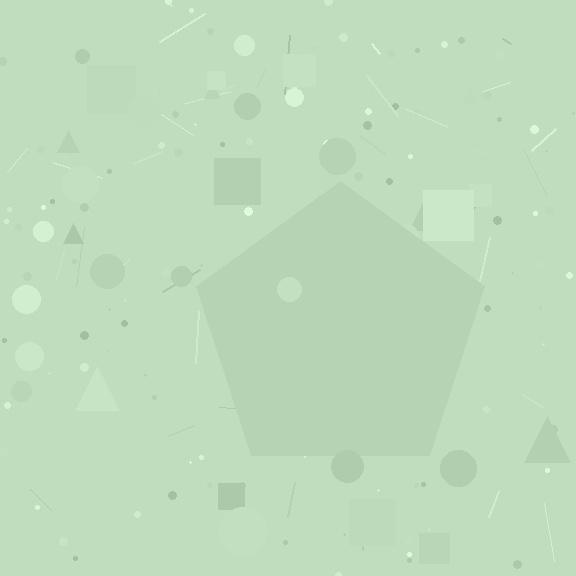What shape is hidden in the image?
A pentagon is hidden in the image.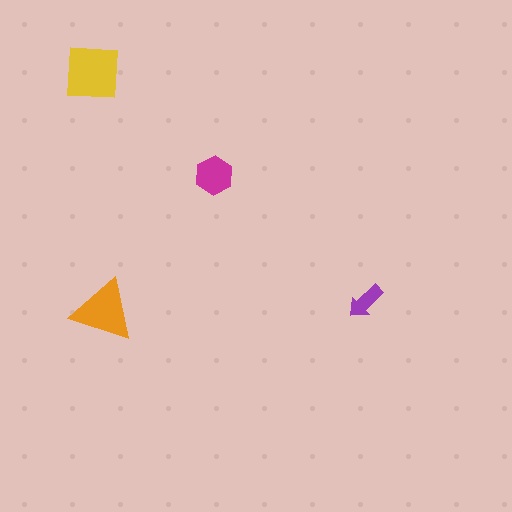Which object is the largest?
The yellow square.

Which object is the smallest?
The purple arrow.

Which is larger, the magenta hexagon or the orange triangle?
The orange triangle.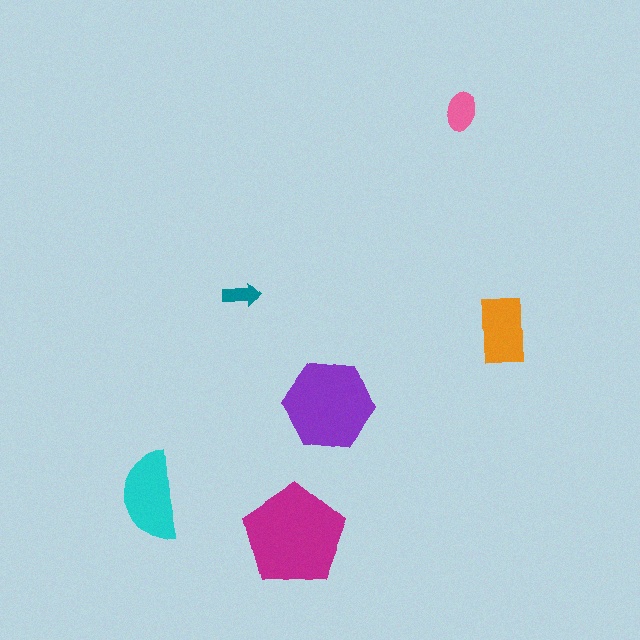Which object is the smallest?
The teal arrow.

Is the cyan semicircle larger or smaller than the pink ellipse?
Larger.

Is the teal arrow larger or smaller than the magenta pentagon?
Smaller.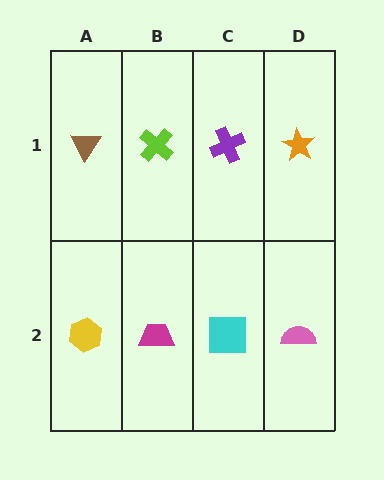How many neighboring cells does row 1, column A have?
2.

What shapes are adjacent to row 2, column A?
A brown triangle (row 1, column A), a magenta trapezoid (row 2, column B).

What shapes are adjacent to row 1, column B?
A magenta trapezoid (row 2, column B), a brown triangle (row 1, column A), a purple cross (row 1, column C).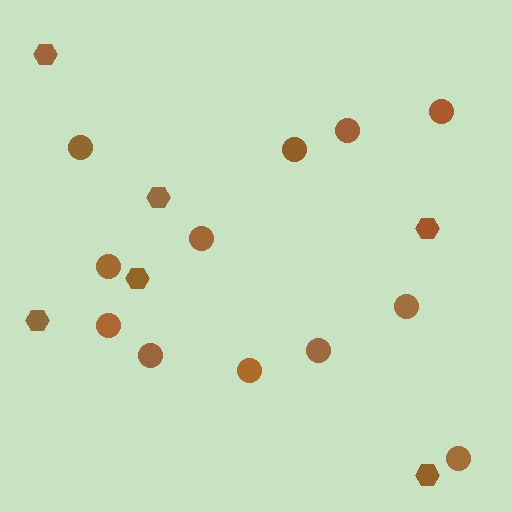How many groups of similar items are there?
There are 2 groups: one group of hexagons (6) and one group of circles (12).